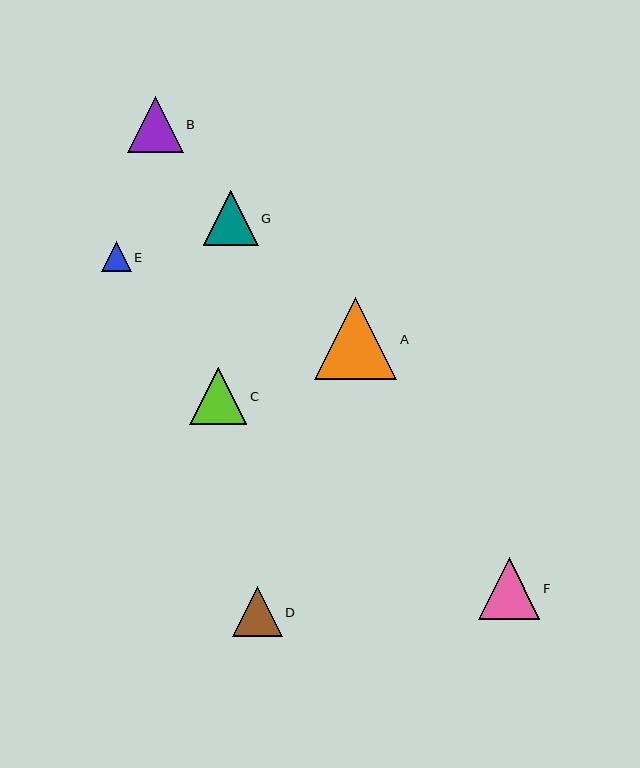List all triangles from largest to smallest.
From largest to smallest: A, F, C, B, G, D, E.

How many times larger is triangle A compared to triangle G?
Triangle A is approximately 1.5 times the size of triangle G.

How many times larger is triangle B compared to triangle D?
Triangle B is approximately 1.1 times the size of triangle D.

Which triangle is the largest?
Triangle A is the largest with a size of approximately 83 pixels.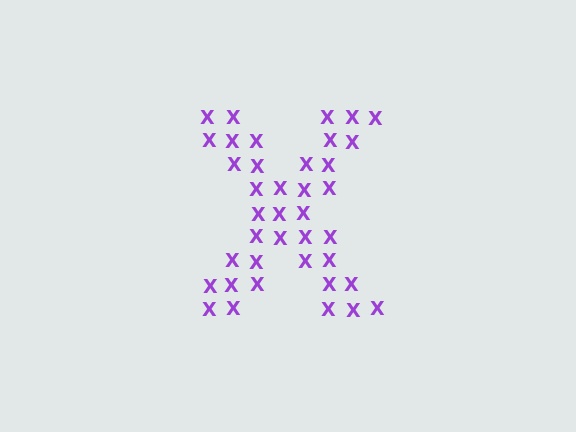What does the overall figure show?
The overall figure shows the letter X.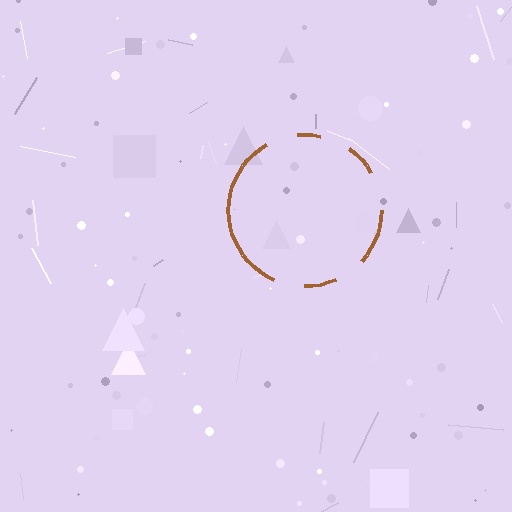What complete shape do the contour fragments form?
The contour fragments form a circle.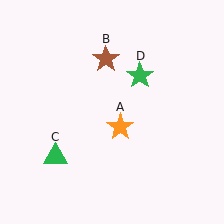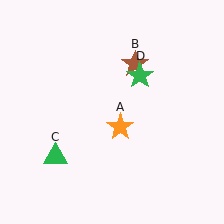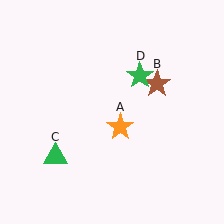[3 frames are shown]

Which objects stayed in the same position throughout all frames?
Orange star (object A) and green triangle (object C) and green star (object D) remained stationary.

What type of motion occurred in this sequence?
The brown star (object B) rotated clockwise around the center of the scene.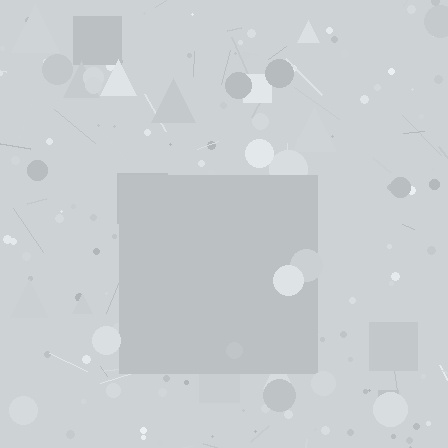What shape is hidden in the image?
A square is hidden in the image.